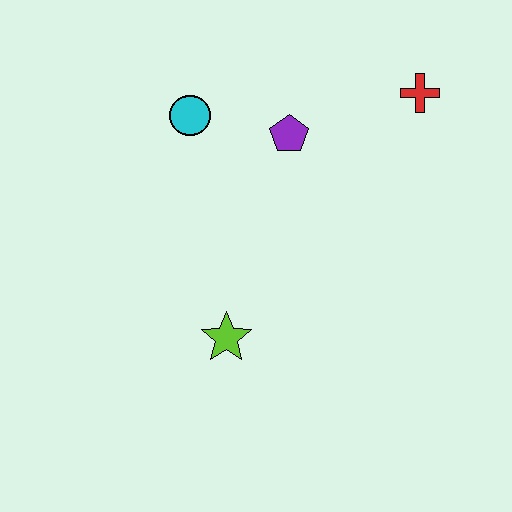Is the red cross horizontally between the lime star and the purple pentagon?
No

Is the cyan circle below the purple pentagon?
No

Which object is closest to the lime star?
The purple pentagon is closest to the lime star.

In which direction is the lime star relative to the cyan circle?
The lime star is below the cyan circle.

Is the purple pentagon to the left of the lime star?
No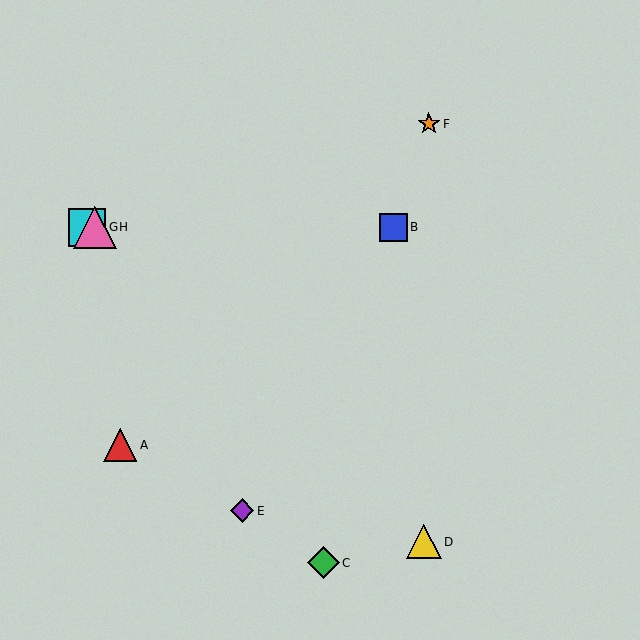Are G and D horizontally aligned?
No, G is at y≈227 and D is at y≈542.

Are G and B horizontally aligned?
Yes, both are at y≈227.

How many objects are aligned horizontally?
3 objects (B, G, H) are aligned horizontally.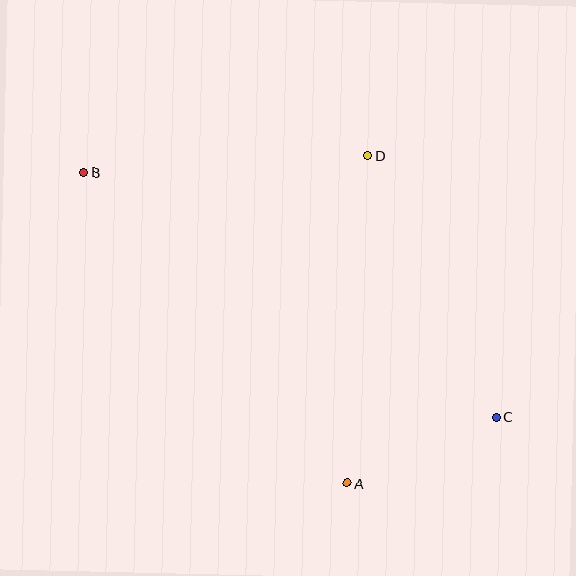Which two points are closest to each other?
Points A and C are closest to each other.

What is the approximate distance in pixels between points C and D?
The distance between C and D is approximately 291 pixels.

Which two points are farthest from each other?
Points B and C are farthest from each other.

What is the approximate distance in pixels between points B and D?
The distance between B and D is approximately 285 pixels.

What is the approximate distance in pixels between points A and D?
The distance between A and D is approximately 328 pixels.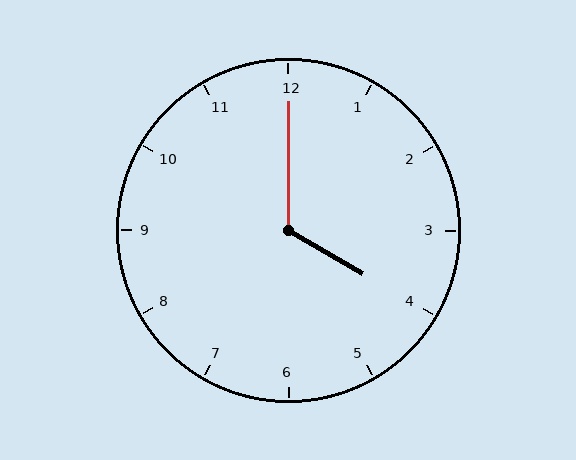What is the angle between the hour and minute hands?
Approximately 120 degrees.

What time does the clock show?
4:00.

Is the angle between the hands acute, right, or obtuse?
It is obtuse.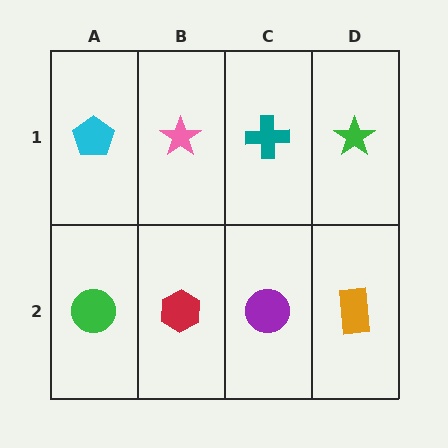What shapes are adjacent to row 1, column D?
An orange rectangle (row 2, column D), a teal cross (row 1, column C).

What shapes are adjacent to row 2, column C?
A teal cross (row 1, column C), a red hexagon (row 2, column B), an orange rectangle (row 2, column D).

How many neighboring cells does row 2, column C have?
3.